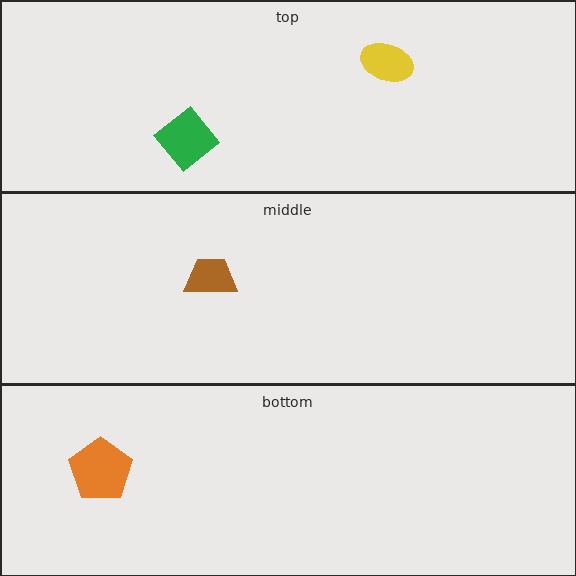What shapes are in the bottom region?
The orange pentagon.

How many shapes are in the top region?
2.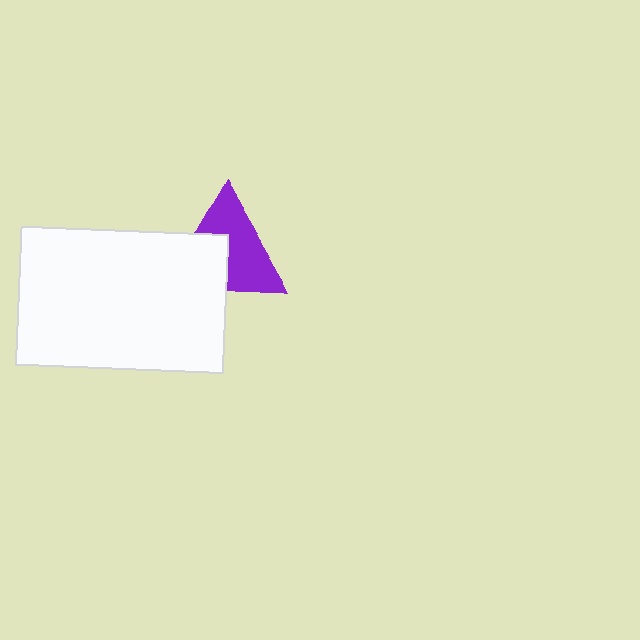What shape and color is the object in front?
The object in front is a white rectangle.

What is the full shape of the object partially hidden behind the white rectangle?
The partially hidden object is a purple triangle.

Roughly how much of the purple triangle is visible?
About half of it is visible (roughly 59%).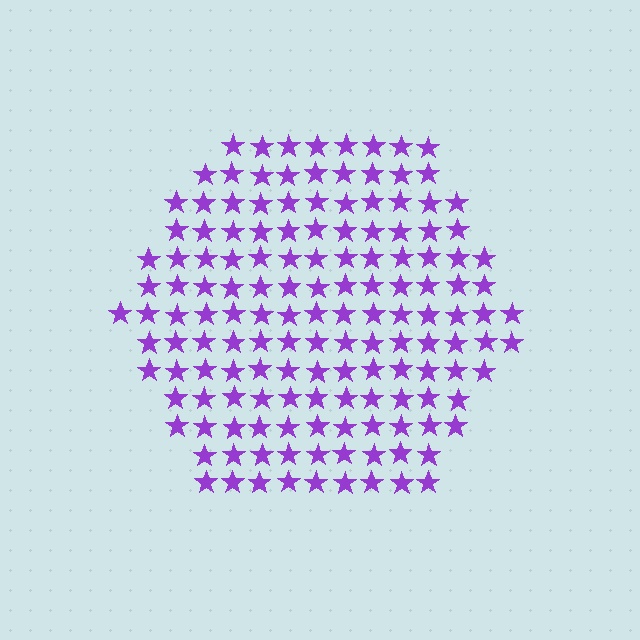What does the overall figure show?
The overall figure shows a hexagon.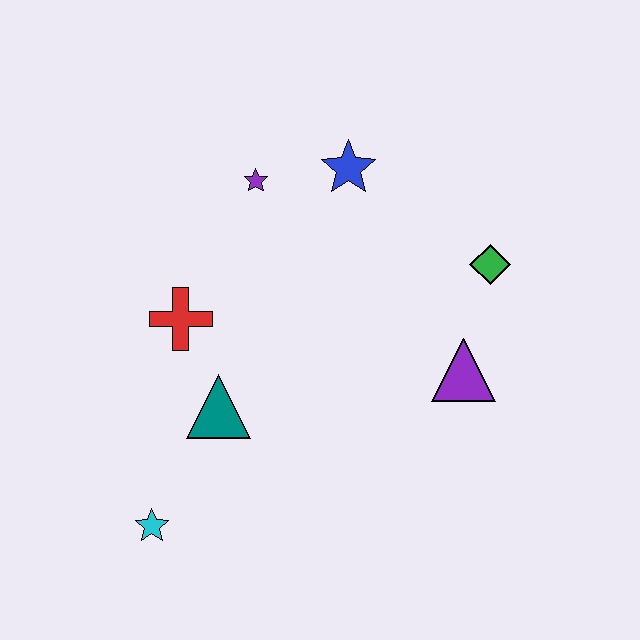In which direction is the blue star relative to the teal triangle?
The blue star is above the teal triangle.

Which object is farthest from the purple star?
The cyan star is farthest from the purple star.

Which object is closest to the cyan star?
The teal triangle is closest to the cyan star.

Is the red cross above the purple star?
No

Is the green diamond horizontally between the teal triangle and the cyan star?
No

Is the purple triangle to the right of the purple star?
Yes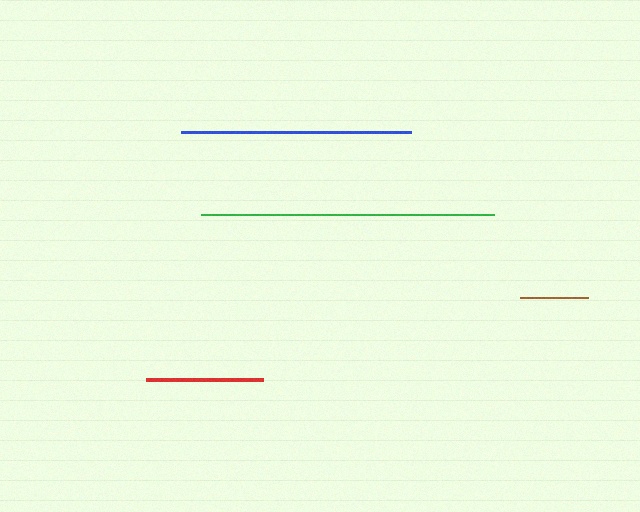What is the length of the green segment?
The green segment is approximately 293 pixels long.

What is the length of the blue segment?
The blue segment is approximately 230 pixels long.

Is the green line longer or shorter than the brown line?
The green line is longer than the brown line.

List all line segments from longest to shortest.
From longest to shortest: green, blue, red, brown.